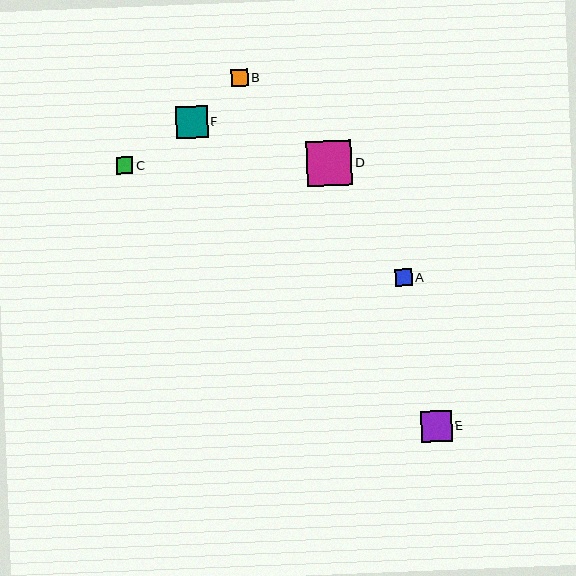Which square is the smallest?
Square B is the smallest with a size of approximately 16 pixels.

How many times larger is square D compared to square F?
Square D is approximately 1.4 times the size of square F.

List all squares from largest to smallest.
From largest to smallest: D, F, E, C, A, B.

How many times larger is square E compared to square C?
Square E is approximately 1.9 times the size of square C.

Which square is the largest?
Square D is the largest with a size of approximately 45 pixels.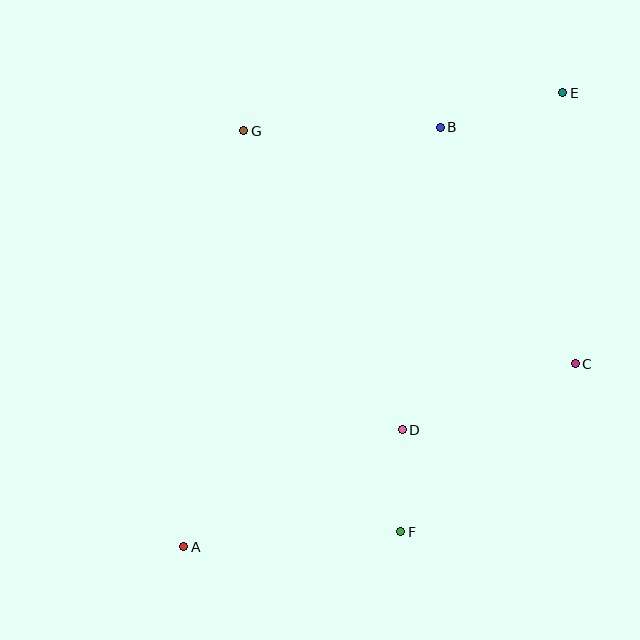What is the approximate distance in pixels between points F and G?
The distance between F and G is approximately 431 pixels.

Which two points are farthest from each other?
Points A and E are farthest from each other.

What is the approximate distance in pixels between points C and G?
The distance between C and G is approximately 405 pixels.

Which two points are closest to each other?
Points D and F are closest to each other.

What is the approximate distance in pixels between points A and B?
The distance between A and B is approximately 492 pixels.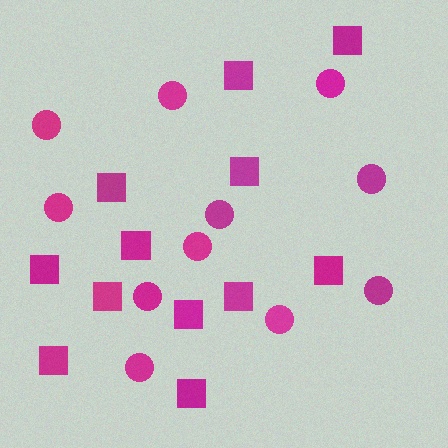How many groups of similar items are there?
There are 2 groups: one group of circles (11) and one group of squares (12).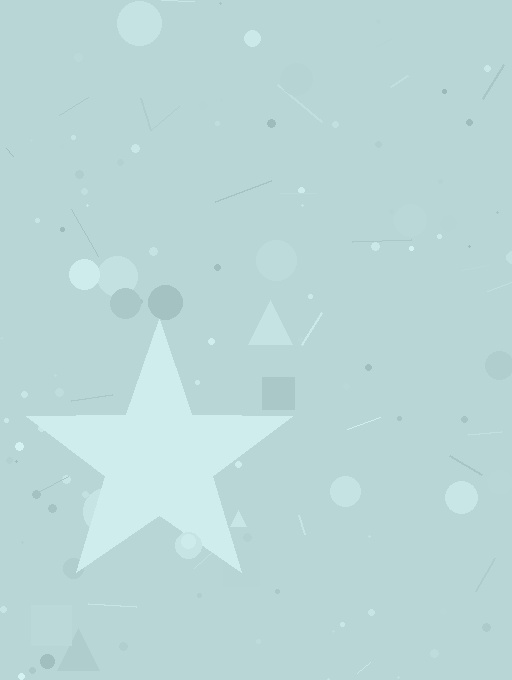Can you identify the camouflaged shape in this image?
The camouflaged shape is a star.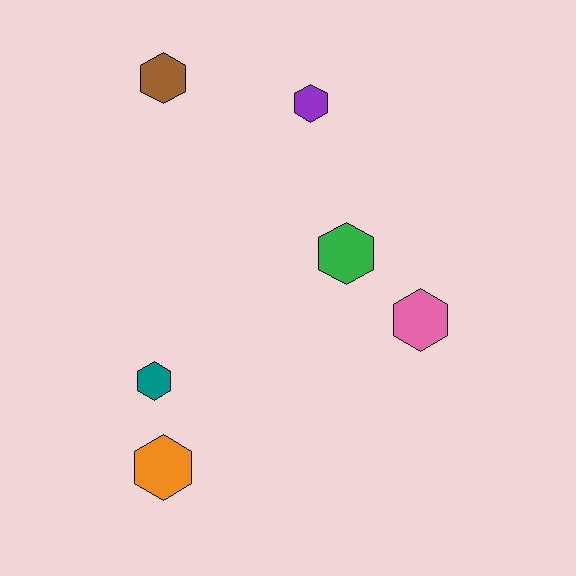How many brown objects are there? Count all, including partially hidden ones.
There is 1 brown object.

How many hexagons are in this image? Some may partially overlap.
There are 6 hexagons.